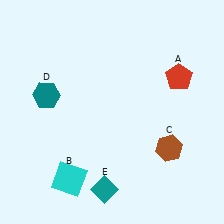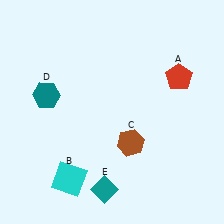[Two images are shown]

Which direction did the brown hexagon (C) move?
The brown hexagon (C) moved left.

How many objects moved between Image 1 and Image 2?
1 object moved between the two images.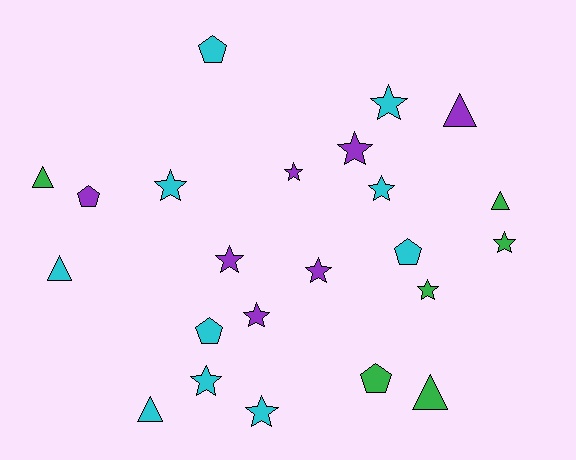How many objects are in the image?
There are 23 objects.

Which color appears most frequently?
Cyan, with 10 objects.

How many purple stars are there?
There are 5 purple stars.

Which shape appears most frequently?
Star, with 12 objects.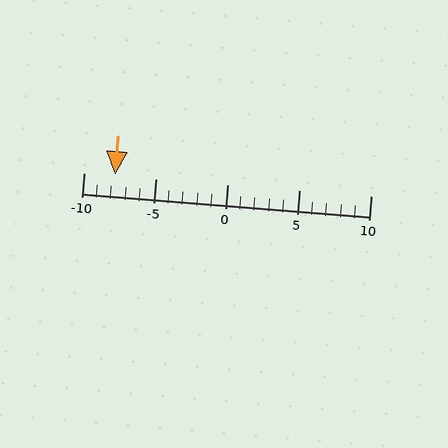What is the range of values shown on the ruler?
The ruler shows values from -10 to 10.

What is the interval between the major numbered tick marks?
The major tick marks are spaced 5 units apart.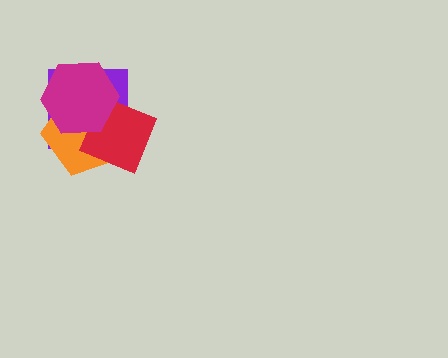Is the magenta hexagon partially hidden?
No, no other shape covers it.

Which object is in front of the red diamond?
The magenta hexagon is in front of the red diamond.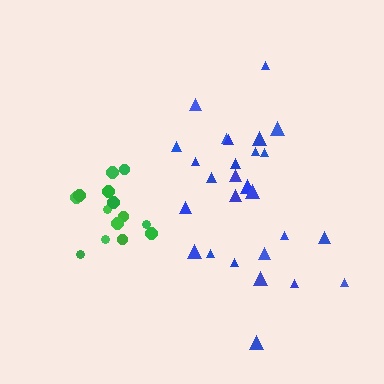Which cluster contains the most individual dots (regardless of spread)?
Blue (27).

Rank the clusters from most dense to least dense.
green, blue.